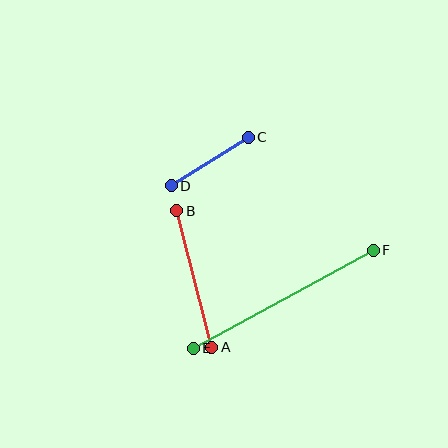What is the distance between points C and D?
The distance is approximately 91 pixels.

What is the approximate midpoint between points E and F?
The midpoint is at approximately (283, 299) pixels.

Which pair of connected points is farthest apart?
Points E and F are farthest apart.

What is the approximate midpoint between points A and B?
The midpoint is at approximately (194, 279) pixels.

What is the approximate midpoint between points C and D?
The midpoint is at approximately (210, 161) pixels.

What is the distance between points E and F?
The distance is approximately 205 pixels.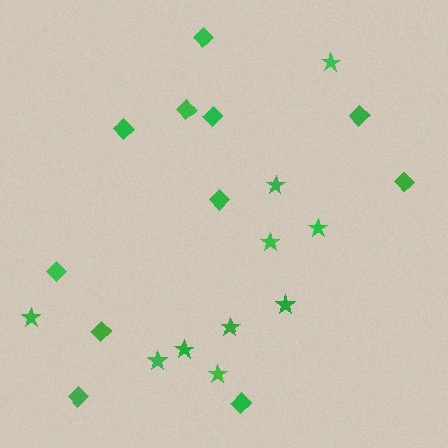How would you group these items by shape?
There are 2 groups: one group of diamonds (11) and one group of stars (10).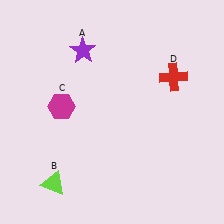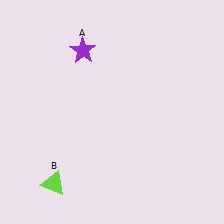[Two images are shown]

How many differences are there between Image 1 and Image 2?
There are 2 differences between the two images.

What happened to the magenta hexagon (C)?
The magenta hexagon (C) was removed in Image 2. It was in the top-left area of Image 1.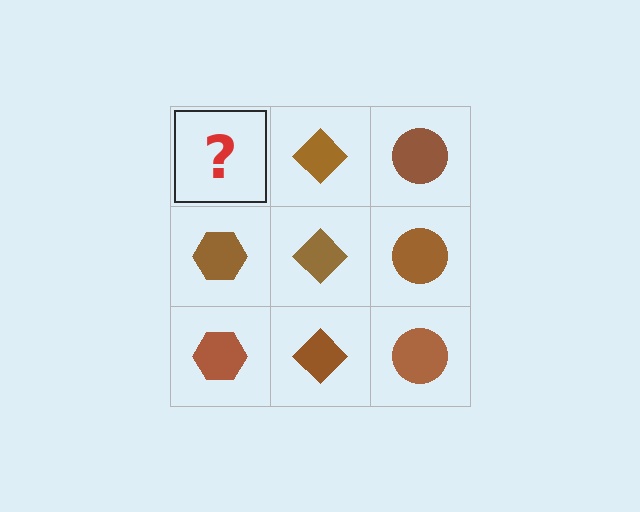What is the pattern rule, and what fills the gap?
The rule is that each column has a consistent shape. The gap should be filled with a brown hexagon.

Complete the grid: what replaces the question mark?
The question mark should be replaced with a brown hexagon.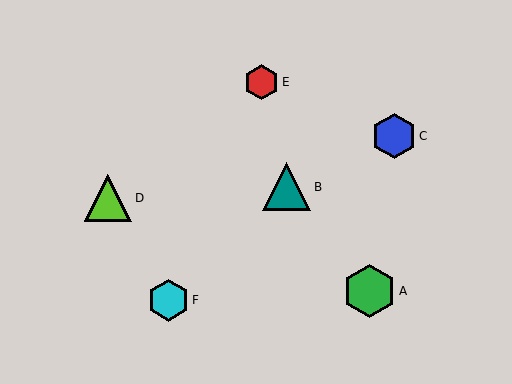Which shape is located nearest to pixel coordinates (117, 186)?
The lime triangle (labeled D) at (108, 198) is nearest to that location.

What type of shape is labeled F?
Shape F is a cyan hexagon.